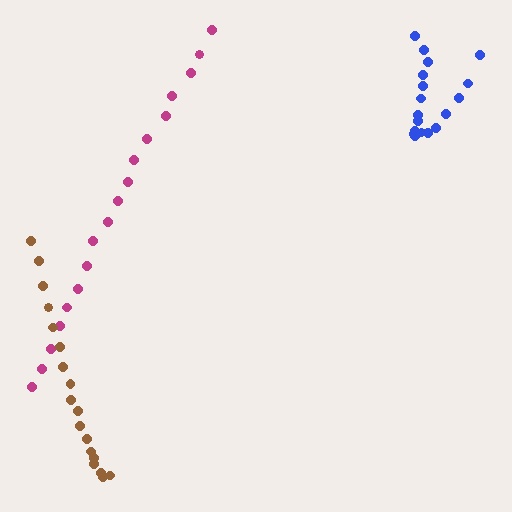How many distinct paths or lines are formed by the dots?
There are 3 distinct paths.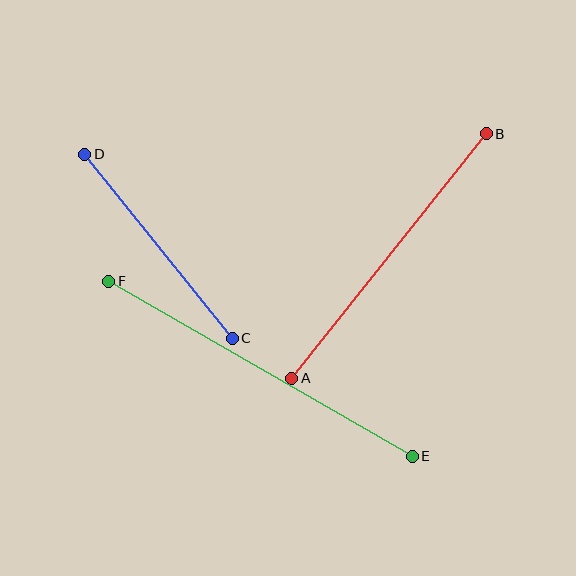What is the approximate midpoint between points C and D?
The midpoint is at approximately (159, 246) pixels.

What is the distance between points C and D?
The distance is approximately 236 pixels.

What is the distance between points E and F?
The distance is approximately 351 pixels.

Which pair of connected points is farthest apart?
Points E and F are farthest apart.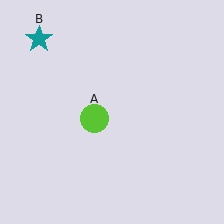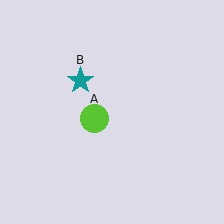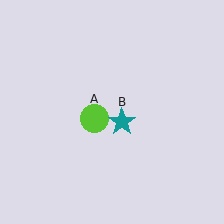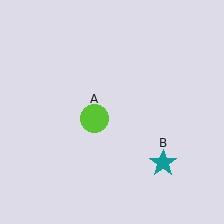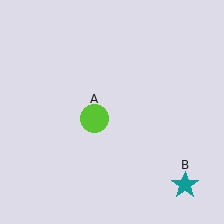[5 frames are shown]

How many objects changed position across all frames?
1 object changed position: teal star (object B).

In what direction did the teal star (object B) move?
The teal star (object B) moved down and to the right.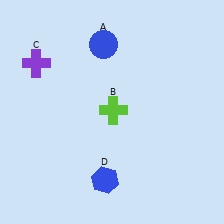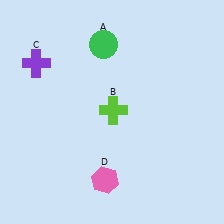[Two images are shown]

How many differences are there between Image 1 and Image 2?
There are 2 differences between the two images.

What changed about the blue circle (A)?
In Image 1, A is blue. In Image 2, it changed to green.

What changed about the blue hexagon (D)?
In Image 1, D is blue. In Image 2, it changed to pink.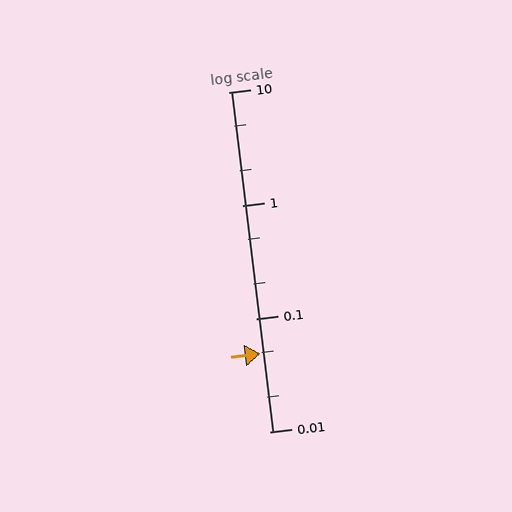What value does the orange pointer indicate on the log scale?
The pointer indicates approximately 0.049.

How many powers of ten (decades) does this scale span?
The scale spans 3 decades, from 0.01 to 10.